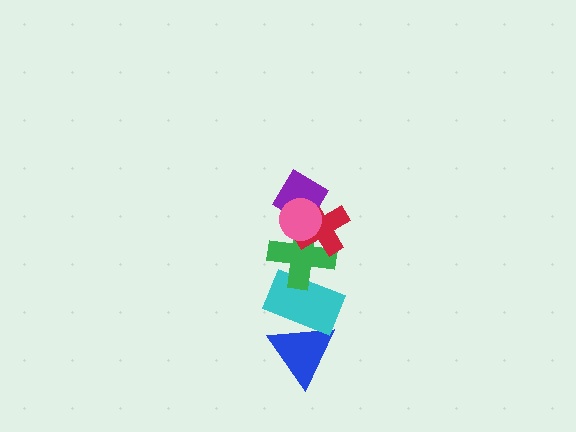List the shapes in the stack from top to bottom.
From top to bottom: the pink circle, the purple diamond, the red cross, the green cross, the cyan rectangle, the blue triangle.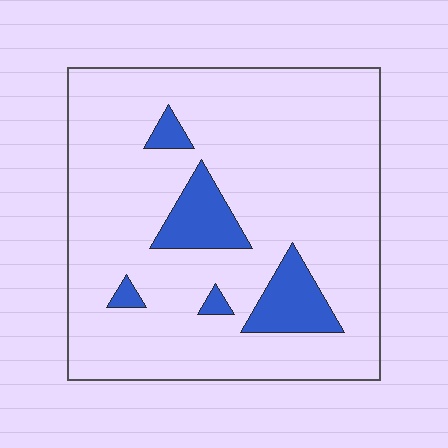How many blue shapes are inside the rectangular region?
5.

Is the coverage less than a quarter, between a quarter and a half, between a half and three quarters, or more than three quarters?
Less than a quarter.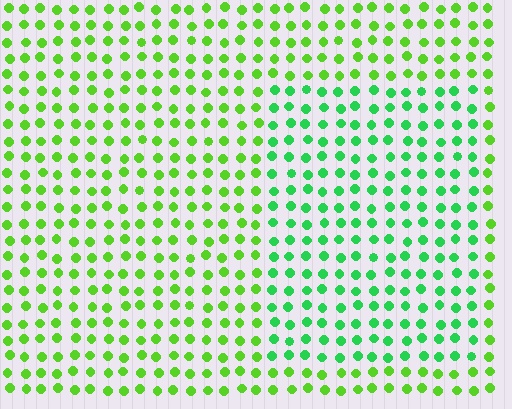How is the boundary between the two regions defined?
The boundary is defined purely by a slight shift in hue (about 33 degrees). Spacing, size, and orientation are identical on both sides.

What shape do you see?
I see a rectangle.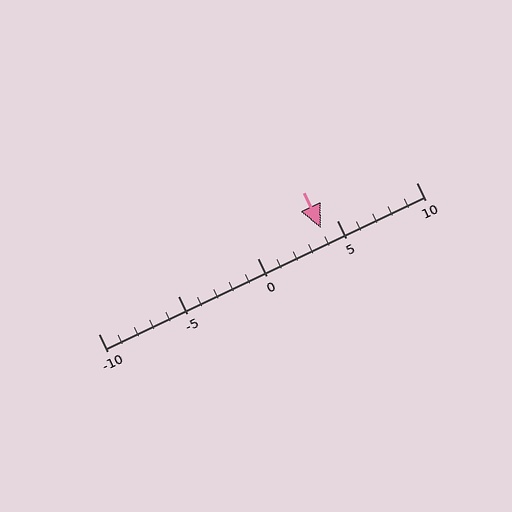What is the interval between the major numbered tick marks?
The major tick marks are spaced 5 units apart.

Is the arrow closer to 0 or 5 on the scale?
The arrow is closer to 5.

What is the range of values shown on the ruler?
The ruler shows values from -10 to 10.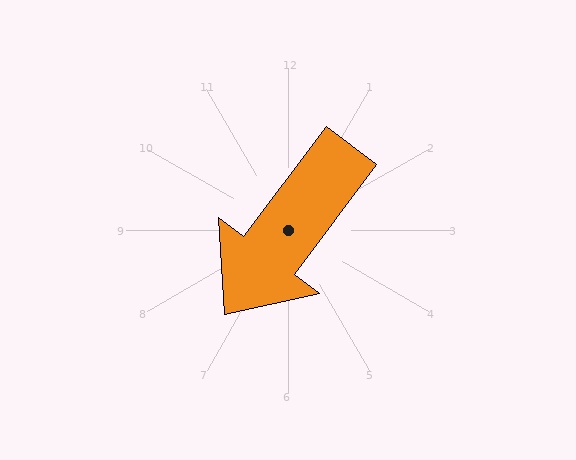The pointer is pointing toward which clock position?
Roughly 7 o'clock.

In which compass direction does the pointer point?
Southwest.